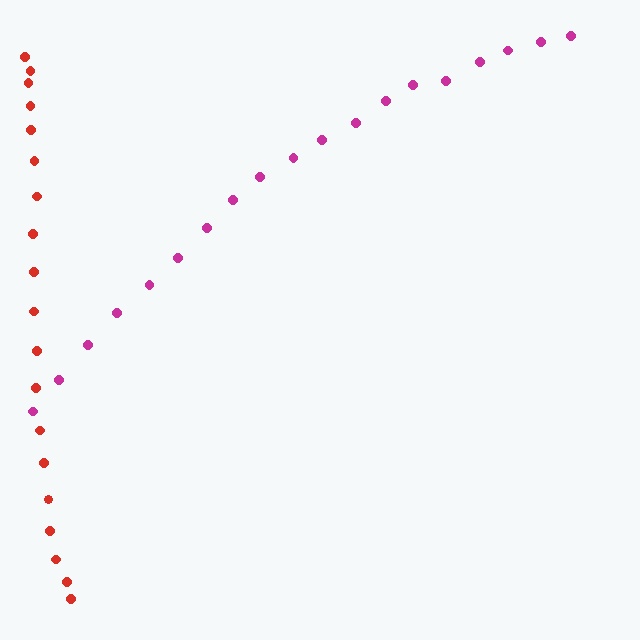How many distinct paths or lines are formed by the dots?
There are 2 distinct paths.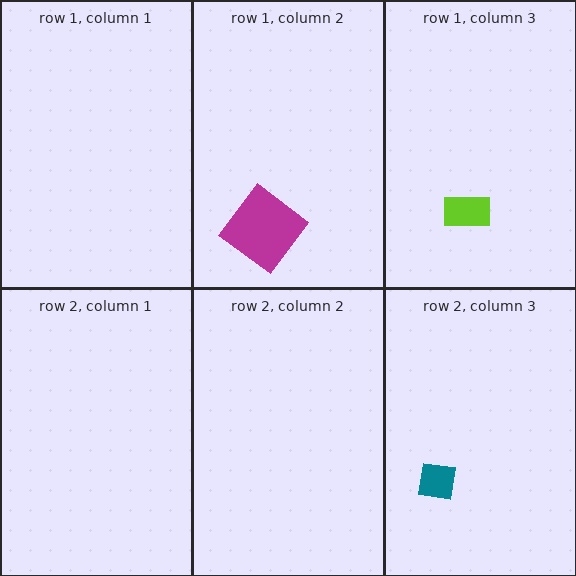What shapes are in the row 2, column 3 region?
The teal square.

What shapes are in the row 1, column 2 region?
The magenta diamond.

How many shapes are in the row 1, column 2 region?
1.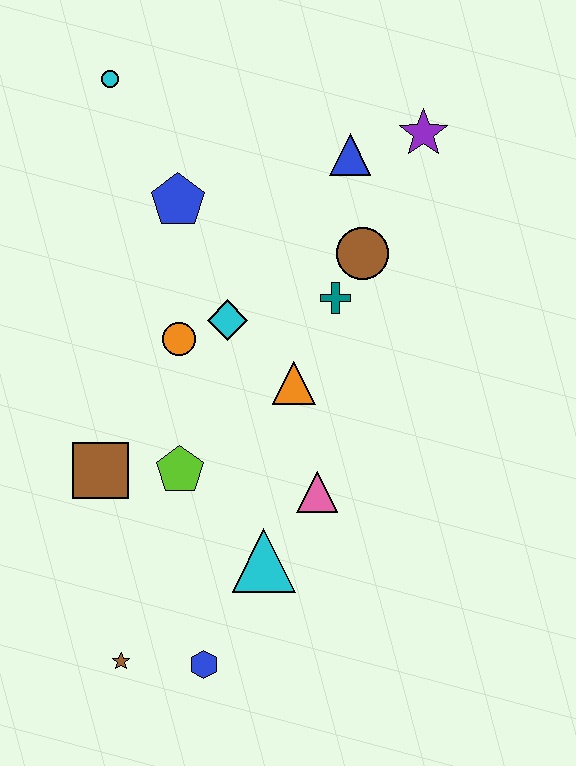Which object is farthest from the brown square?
The purple star is farthest from the brown square.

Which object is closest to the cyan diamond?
The orange circle is closest to the cyan diamond.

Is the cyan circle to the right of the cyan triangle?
No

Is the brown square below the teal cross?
Yes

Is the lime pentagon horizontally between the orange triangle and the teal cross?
No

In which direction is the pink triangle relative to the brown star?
The pink triangle is to the right of the brown star.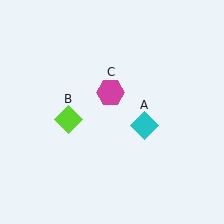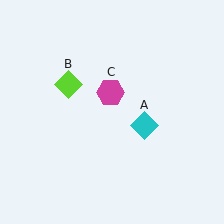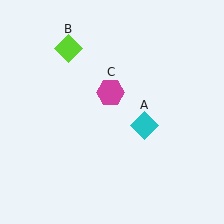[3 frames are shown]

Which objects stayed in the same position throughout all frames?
Cyan diamond (object A) and magenta hexagon (object C) remained stationary.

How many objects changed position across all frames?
1 object changed position: lime diamond (object B).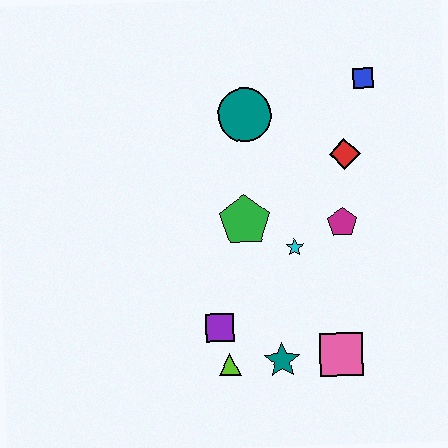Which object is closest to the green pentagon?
The cyan star is closest to the green pentagon.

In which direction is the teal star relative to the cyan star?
The teal star is below the cyan star.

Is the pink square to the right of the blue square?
No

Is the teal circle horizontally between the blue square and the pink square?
No